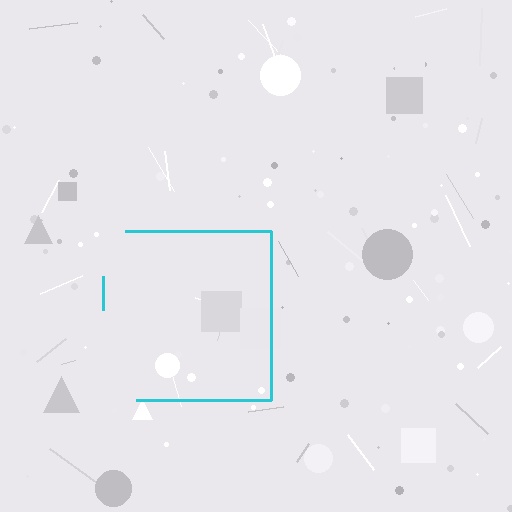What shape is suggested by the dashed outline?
The dashed outline suggests a square.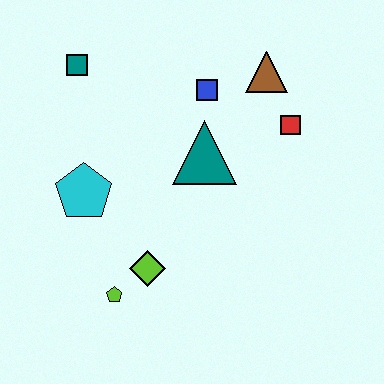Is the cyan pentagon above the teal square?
No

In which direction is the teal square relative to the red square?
The teal square is to the left of the red square.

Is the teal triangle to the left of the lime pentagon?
No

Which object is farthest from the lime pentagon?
The brown triangle is farthest from the lime pentagon.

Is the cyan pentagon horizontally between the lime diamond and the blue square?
No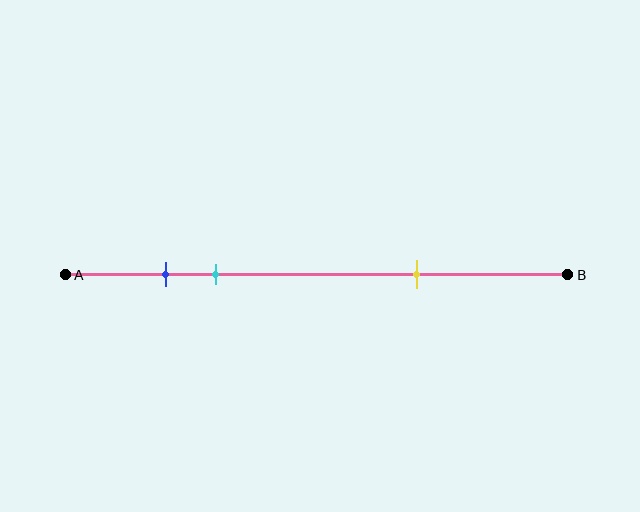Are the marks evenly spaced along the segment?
No, the marks are not evenly spaced.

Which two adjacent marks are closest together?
The blue and cyan marks are the closest adjacent pair.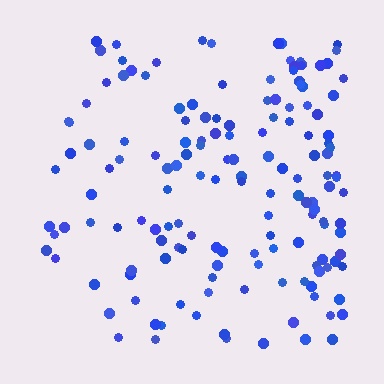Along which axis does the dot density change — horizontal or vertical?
Horizontal.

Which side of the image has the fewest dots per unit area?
The left.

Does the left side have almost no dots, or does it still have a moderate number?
Still a moderate number, just noticeably fewer than the right.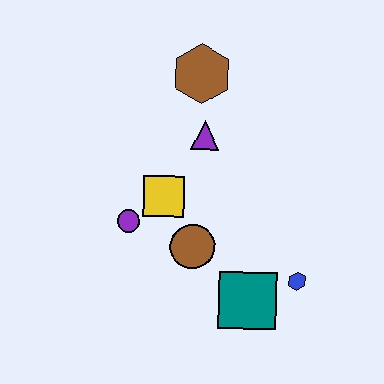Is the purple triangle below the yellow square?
No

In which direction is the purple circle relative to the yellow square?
The purple circle is to the left of the yellow square.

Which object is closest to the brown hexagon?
The purple triangle is closest to the brown hexagon.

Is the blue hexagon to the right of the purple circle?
Yes